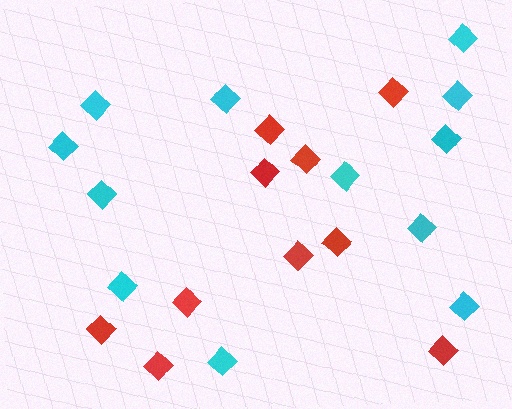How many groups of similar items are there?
There are 2 groups: one group of red diamonds (10) and one group of cyan diamonds (12).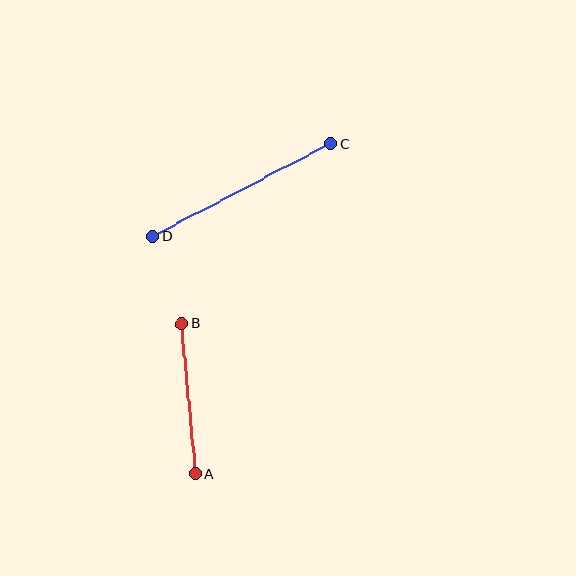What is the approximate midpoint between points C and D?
The midpoint is at approximately (242, 190) pixels.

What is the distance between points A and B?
The distance is approximately 151 pixels.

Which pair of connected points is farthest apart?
Points C and D are farthest apart.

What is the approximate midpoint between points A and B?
The midpoint is at approximately (188, 399) pixels.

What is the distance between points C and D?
The distance is approximately 200 pixels.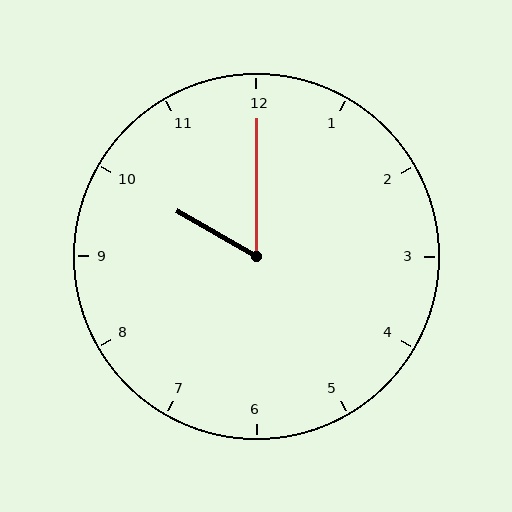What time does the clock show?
10:00.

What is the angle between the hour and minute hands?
Approximately 60 degrees.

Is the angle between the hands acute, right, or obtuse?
It is acute.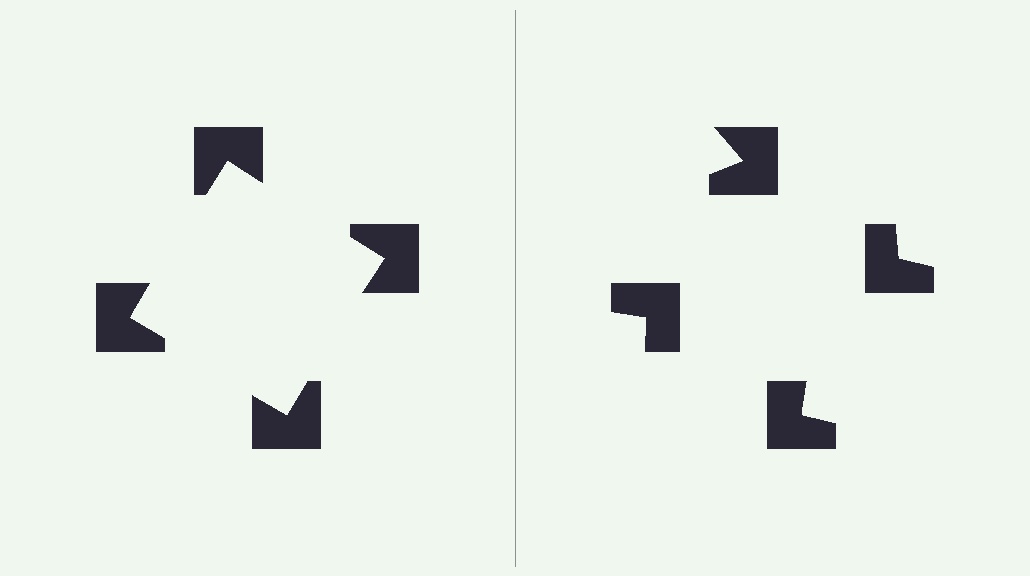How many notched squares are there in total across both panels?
8 — 4 on each side.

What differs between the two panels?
The notched squares are positioned identically on both sides; only the wedge orientations differ. On the left they align to a square; on the right they are misaligned.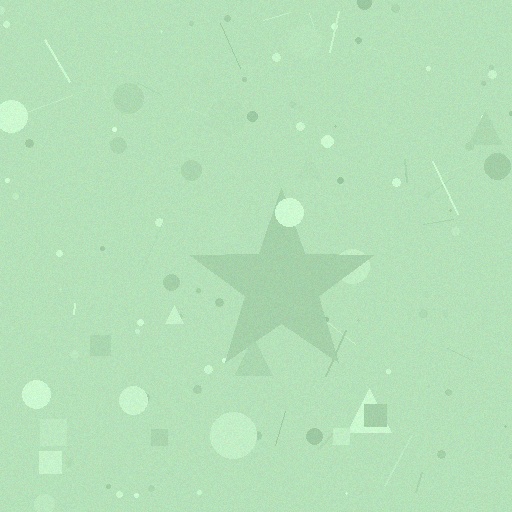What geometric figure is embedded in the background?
A star is embedded in the background.